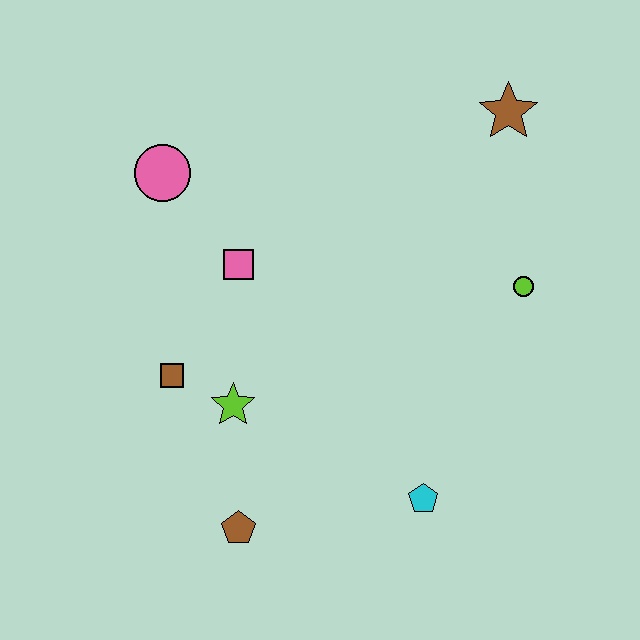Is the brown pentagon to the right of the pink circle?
Yes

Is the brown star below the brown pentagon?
No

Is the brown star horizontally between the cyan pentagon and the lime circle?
Yes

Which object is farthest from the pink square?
The brown star is farthest from the pink square.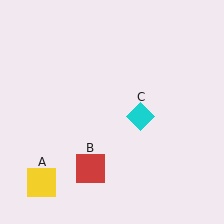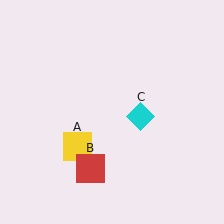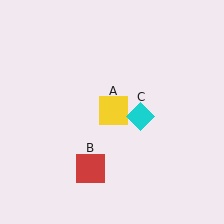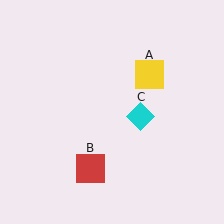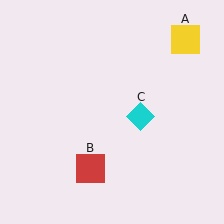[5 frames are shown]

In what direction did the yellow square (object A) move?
The yellow square (object A) moved up and to the right.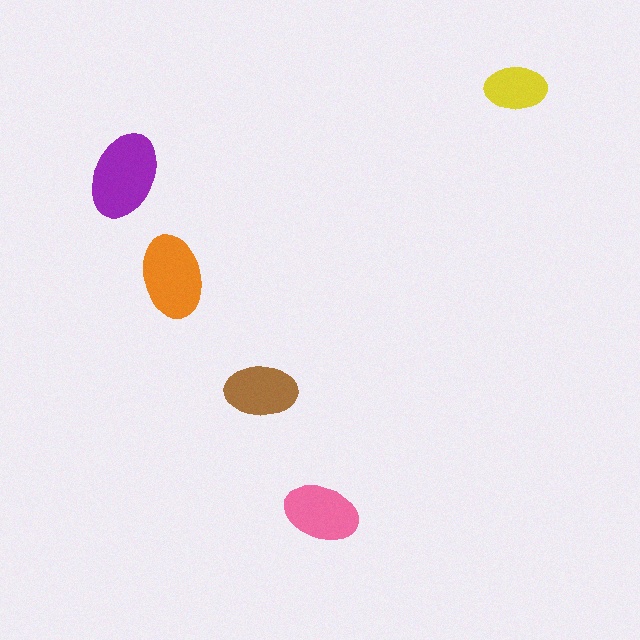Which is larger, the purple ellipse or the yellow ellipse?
The purple one.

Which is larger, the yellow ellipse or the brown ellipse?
The brown one.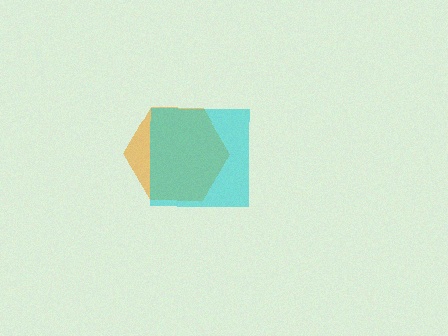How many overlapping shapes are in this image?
There are 2 overlapping shapes in the image.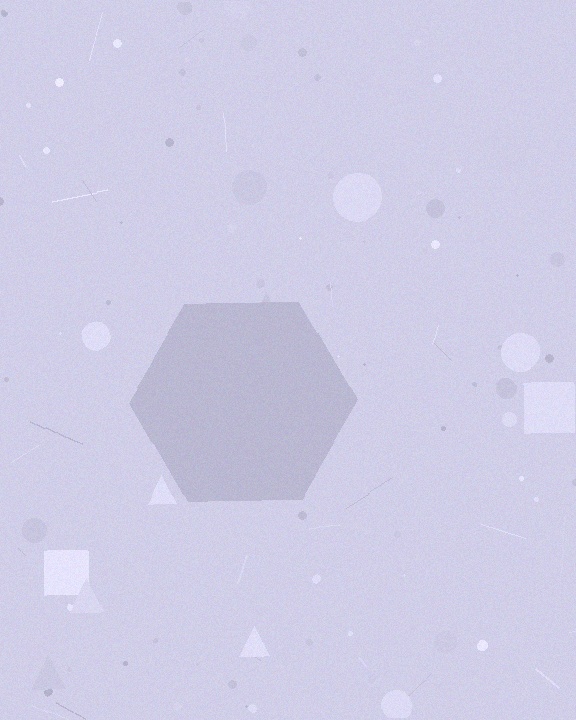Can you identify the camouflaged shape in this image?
The camouflaged shape is a hexagon.